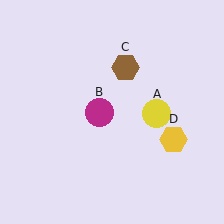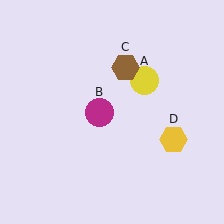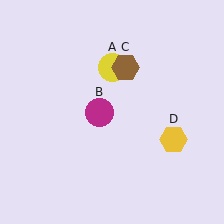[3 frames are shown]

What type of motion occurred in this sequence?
The yellow circle (object A) rotated counterclockwise around the center of the scene.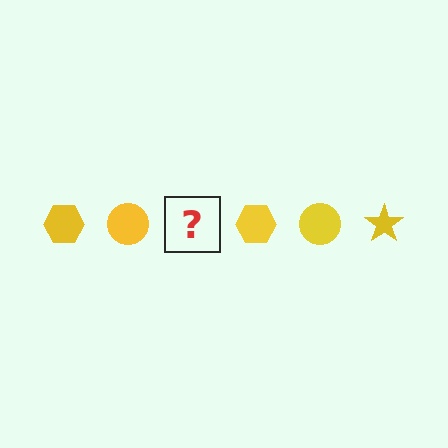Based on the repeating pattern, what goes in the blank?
The blank should be a yellow star.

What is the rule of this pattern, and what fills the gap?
The rule is that the pattern cycles through hexagon, circle, star shapes in yellow. The gap should be filled with a yellow star.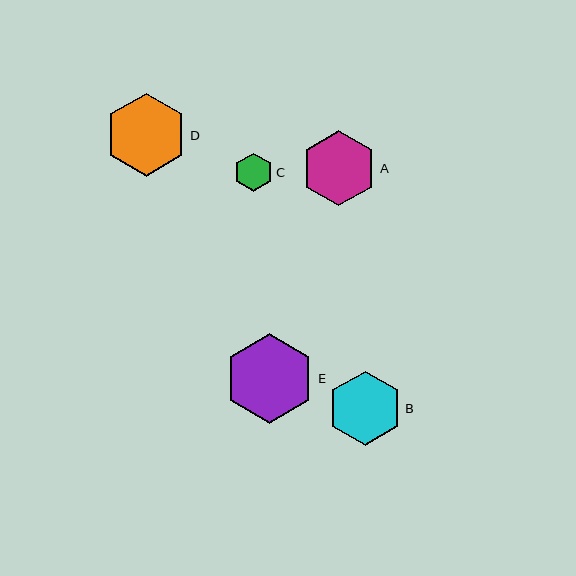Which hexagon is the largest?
Hexagon E is the largest with a size of approximately 90 pixels.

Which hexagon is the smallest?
Hexagon C is the smallest with a size of approximately 38 pixels.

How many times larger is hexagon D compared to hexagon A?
Hexagon D is approximately 1.1 times the size of hexagon A.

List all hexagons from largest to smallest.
From largest to smallest: E, D, A, B, C.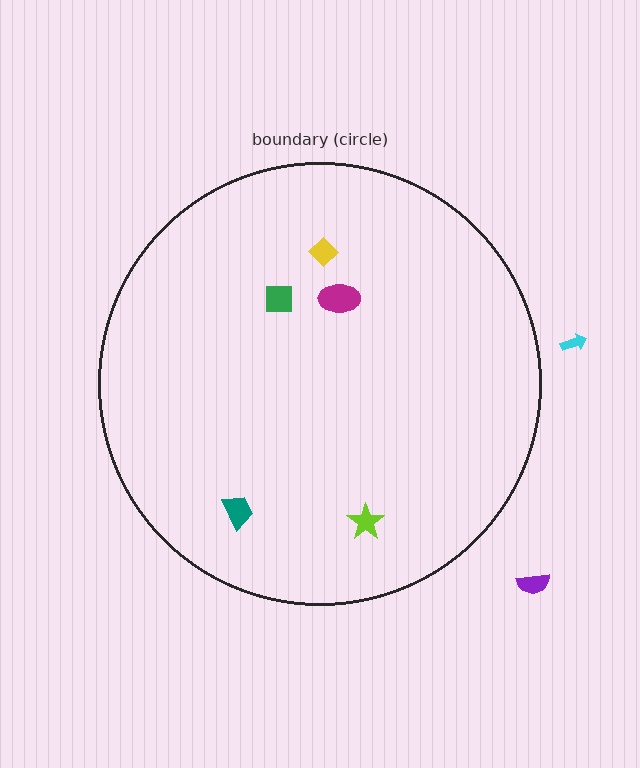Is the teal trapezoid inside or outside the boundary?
Inside.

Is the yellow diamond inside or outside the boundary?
Inside.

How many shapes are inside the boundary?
5 inside, 2 outside.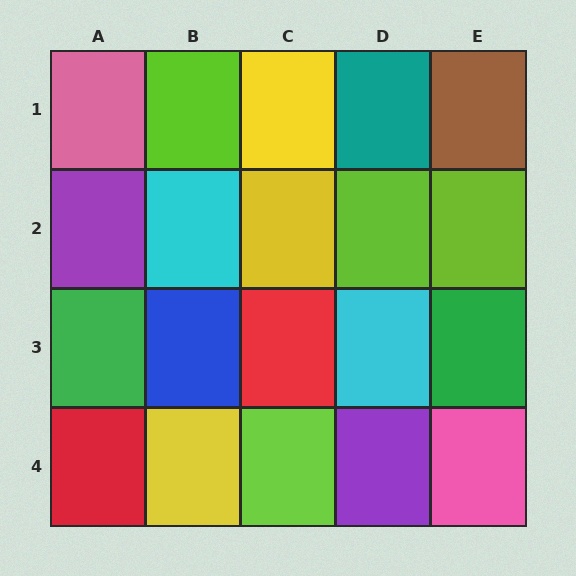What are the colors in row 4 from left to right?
Red, yellow, lime, purple, pink.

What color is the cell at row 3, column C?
Red.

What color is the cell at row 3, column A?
Green.